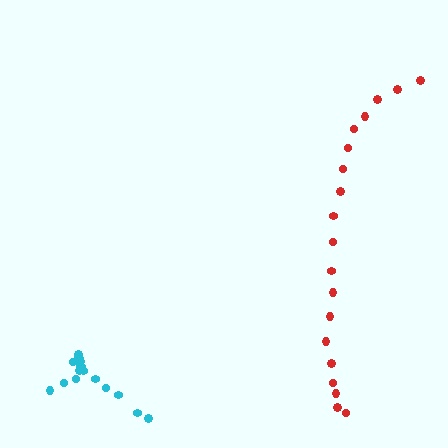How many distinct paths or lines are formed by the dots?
There are 2 distinct paths.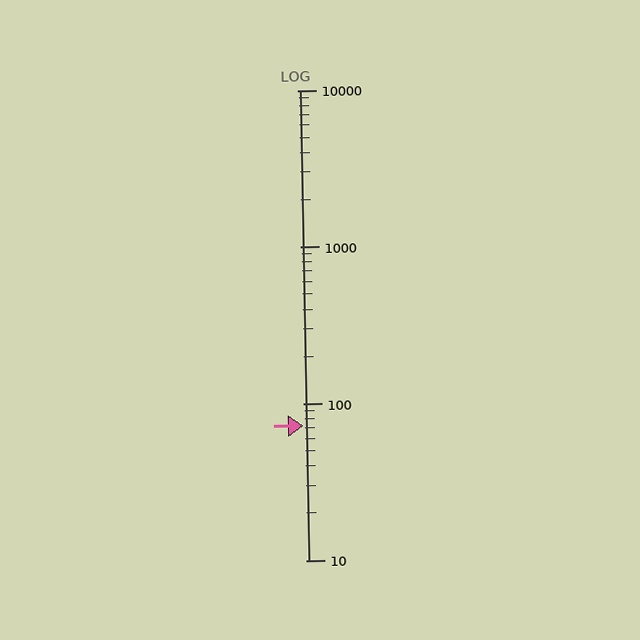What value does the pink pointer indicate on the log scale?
The pointer indicates approximately 72.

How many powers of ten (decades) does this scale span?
The scale spans 3 decades, from 10 to 10000.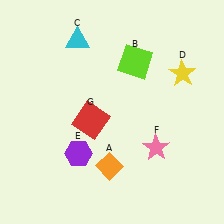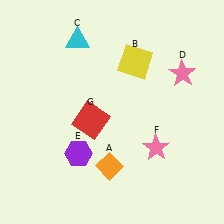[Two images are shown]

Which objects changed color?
B changed from lime to yellow. D changed from yellow to pink.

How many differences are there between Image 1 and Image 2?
There are 2 differences between the two images.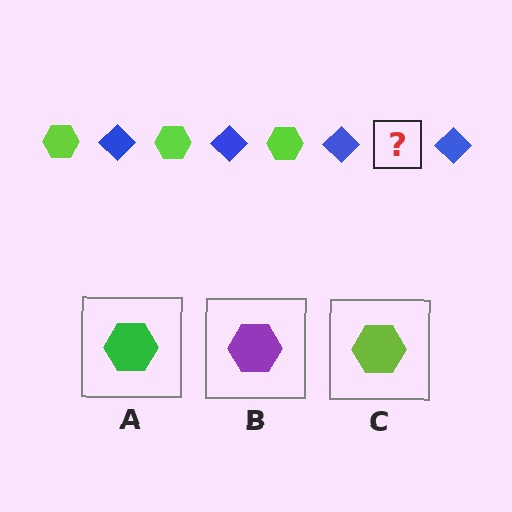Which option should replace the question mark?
Option C.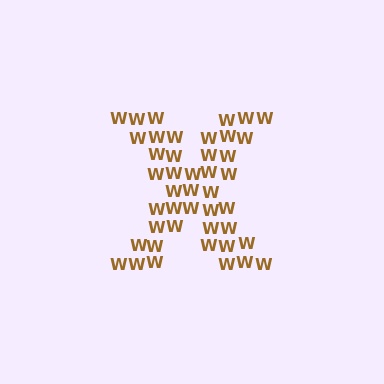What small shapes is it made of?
It is made of small letter W's.